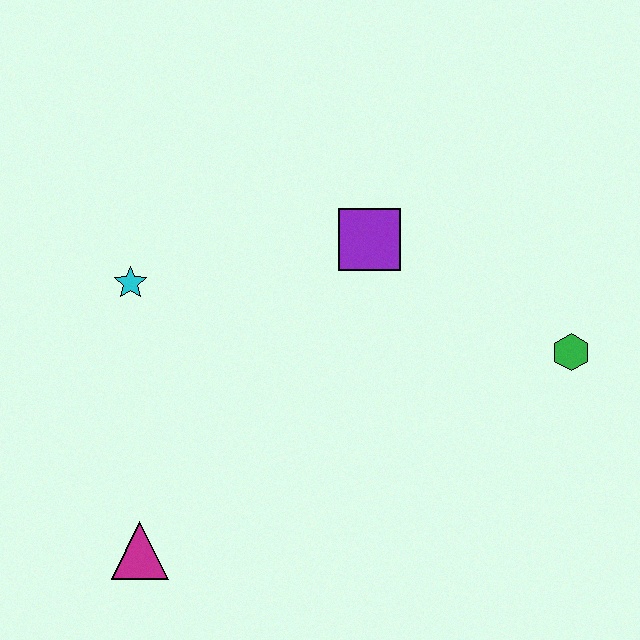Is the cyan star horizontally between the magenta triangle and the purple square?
No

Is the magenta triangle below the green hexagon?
Yes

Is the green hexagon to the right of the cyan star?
Yes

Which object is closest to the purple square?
The green hexagon is closest to the purple square.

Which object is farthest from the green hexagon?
The magenta triangle is farthest from the green hexagon.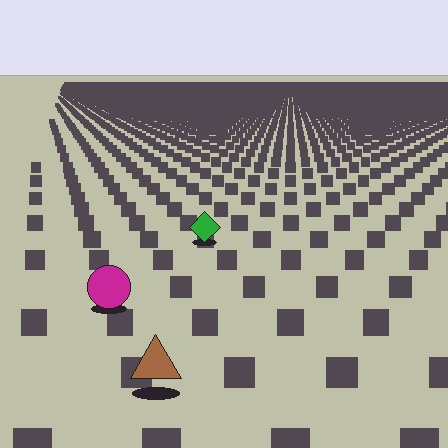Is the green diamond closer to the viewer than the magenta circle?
No. The magenta circle is closer — you can tell from the texture gradient: the ground texture is coarser near it.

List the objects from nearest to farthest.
From nearest to farthest: the brown triangle, the magenta circle, the green diamond.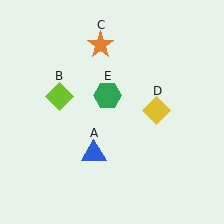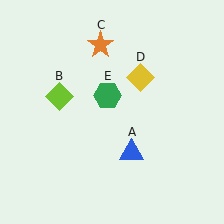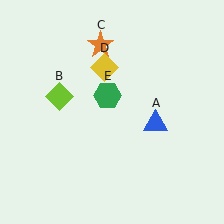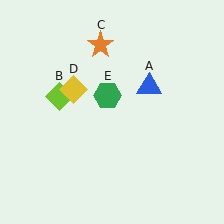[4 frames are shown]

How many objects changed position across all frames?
2 objects changed position: blue triangle (object A), yellow diamond (object D).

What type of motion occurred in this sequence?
The blue triangle (object A), yellow diamond (object D) rotated counterclockwise around the center of the scene.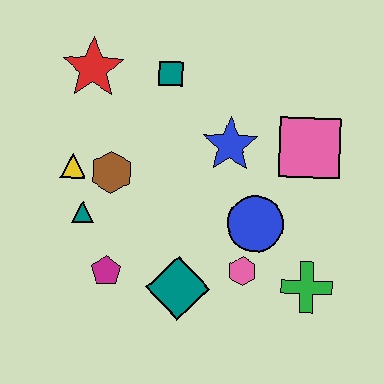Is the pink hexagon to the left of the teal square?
No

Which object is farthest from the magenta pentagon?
The pink square is farthest from the magenta pentagon.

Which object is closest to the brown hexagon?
The yellow triangle is closest to the brown hexagon.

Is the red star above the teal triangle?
Yes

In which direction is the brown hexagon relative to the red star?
The brown hexagon is below the red star.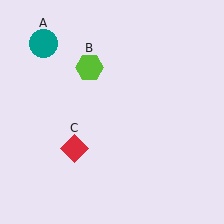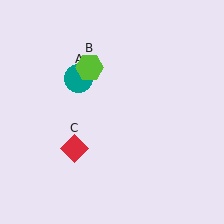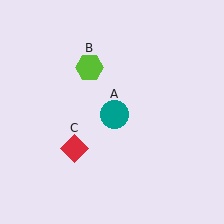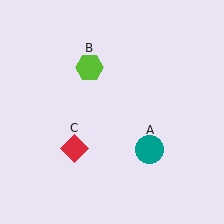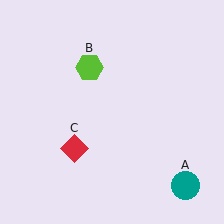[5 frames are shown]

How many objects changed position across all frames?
1 object changed position: teal circle (object A).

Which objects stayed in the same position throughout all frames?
Lime hexagon (object B) and red diamond (object C) remained stationary.